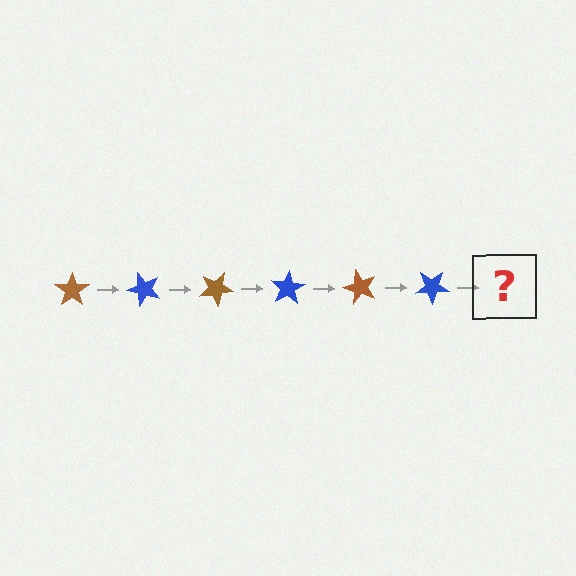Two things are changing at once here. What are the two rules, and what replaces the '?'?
The two rules are that it rotates 50 degrees each step and the color cycles through brown and blue. The '?' should be a brown star, rotated 300 degrees from the start.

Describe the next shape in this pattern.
It should be a brown star, rotated 300 degrees from the start.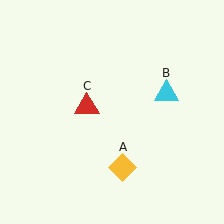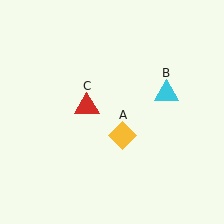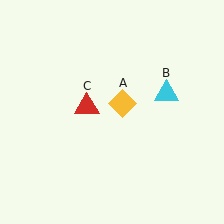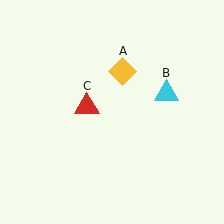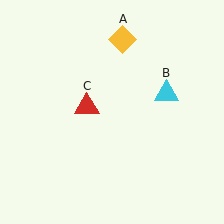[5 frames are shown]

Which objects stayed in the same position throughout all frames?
Cyan triangle (object B) and red triangle (object C) remained stationary.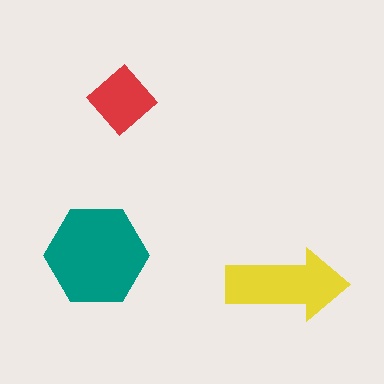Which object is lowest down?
The yellow arrow is bottommost.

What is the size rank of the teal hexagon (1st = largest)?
1st.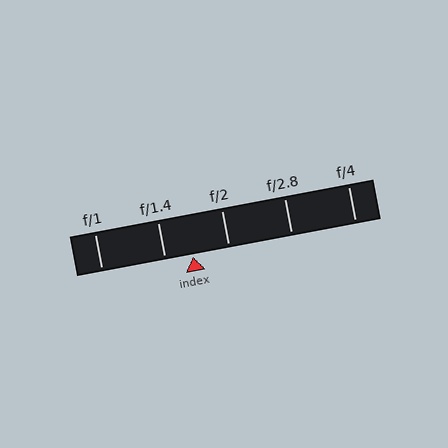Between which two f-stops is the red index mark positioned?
The index mark is between f/1.4 and f/2.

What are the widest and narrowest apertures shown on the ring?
The widest aperture shown is f/1 and the narrowest is f/4.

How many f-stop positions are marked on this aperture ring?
There are 5 f-stop positions marked.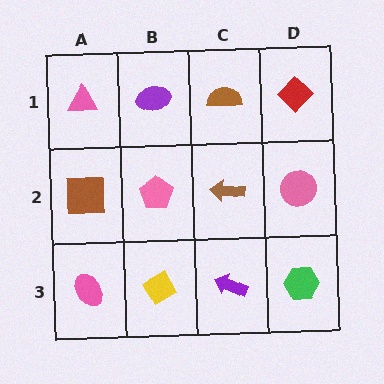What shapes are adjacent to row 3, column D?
A pink circle (row 2, column D), a purple arrow (row 3, column C).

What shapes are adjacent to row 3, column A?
A brown square (row 2, column A), a yellow diamond (row 3, column B).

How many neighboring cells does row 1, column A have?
2.